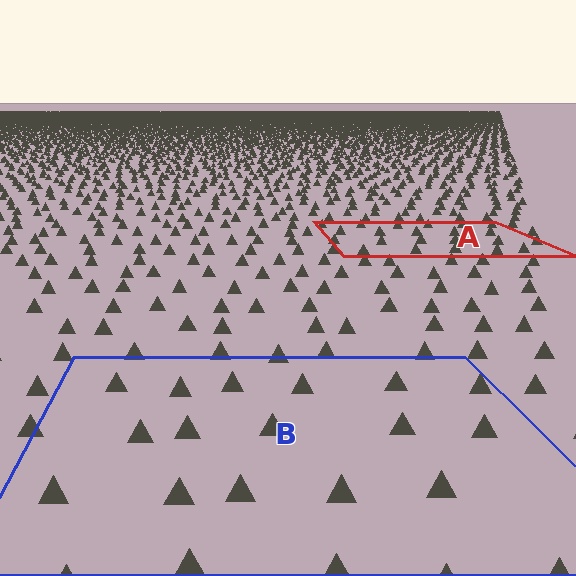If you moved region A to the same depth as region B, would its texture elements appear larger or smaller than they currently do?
They would appear larger. At a closer depth, the same texture elements are projected at a bigger on-screen size.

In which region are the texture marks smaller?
The texture marks are smaller in region A, because it is farther away.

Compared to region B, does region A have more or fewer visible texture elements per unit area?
Region A has more texture elements per unit area — they are packed more densely because it is farther away.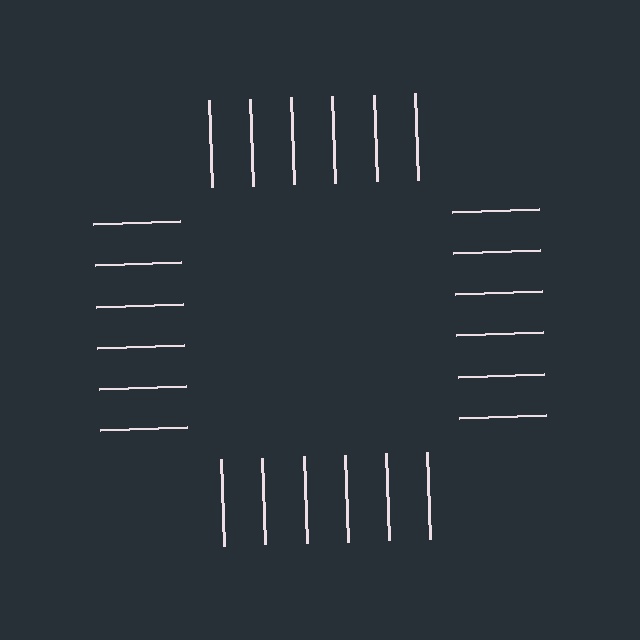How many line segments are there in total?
24 — 6 along each of the 4 edges.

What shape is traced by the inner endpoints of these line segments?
An illusory square — the line segments terminate on its edges but no continuous stroke is drawn.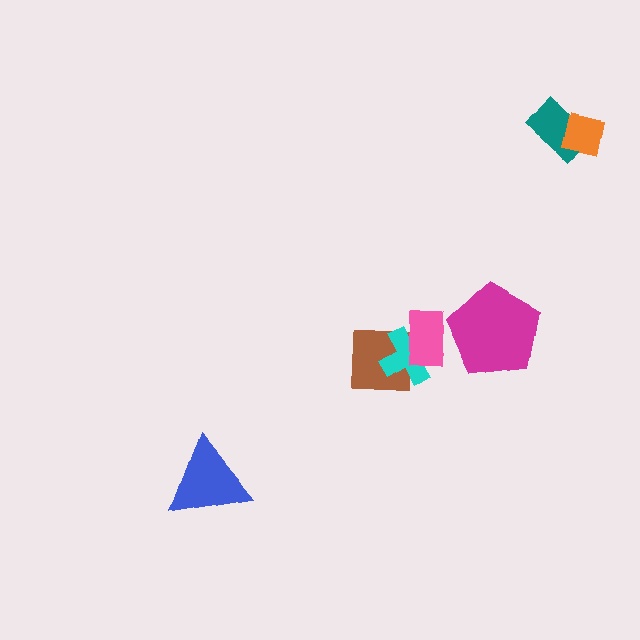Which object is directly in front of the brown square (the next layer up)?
The cyan cross is directly in front of the brown square.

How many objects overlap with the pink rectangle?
3 objects overlap with the pink rectangle.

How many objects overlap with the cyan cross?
2 objects overlap with the cyan cross.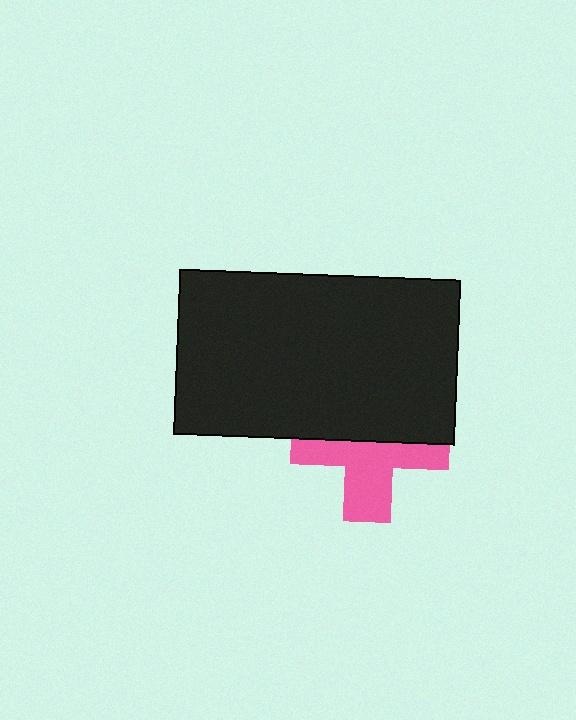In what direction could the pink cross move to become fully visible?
The pink cross could move down. That would shift it out from behind the black rectangle entirely.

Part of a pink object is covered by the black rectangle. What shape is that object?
It is a cross.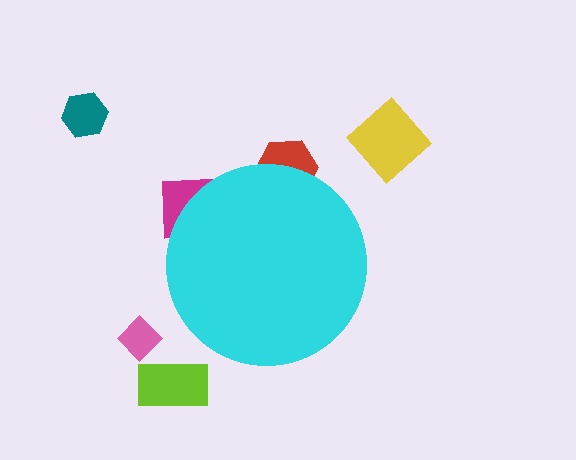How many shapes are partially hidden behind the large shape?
2 shapes are partially hidden.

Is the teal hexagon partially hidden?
No, the teal hexagon is fully visible.